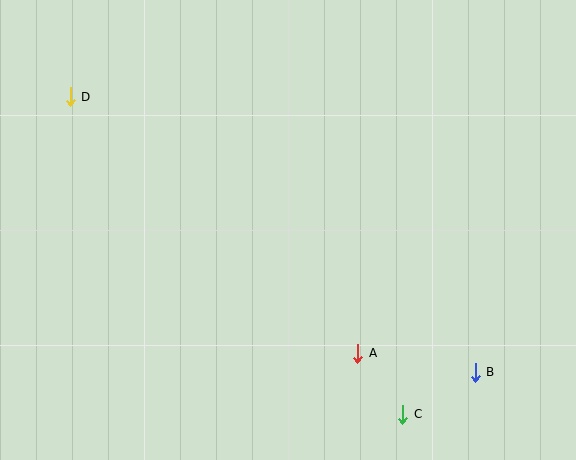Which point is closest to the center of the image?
Point A at (358, 353) is closest to the center.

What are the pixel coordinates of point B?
Point B is at (475, 372).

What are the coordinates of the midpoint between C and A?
The midpoint between C and A is at (380, 384).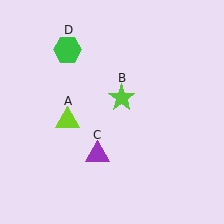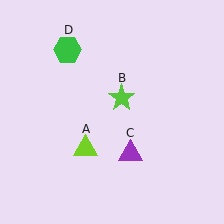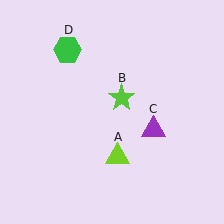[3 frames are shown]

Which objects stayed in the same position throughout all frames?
Lime star (object B) and green hexagon (object D) remained stationary.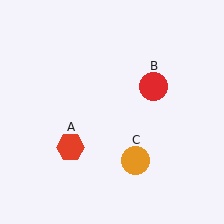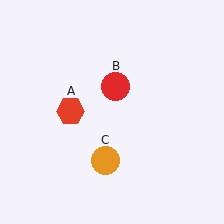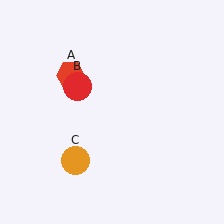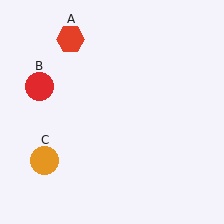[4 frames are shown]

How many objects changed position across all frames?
3 objects changed position: red hexagon (object A), red circle (object B), orange circle (object C).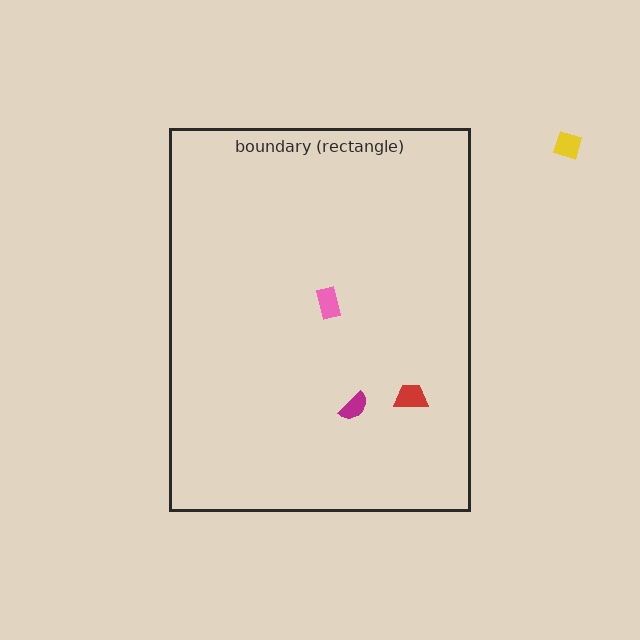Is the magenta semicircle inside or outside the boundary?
Inside.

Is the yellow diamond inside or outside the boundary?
Outside.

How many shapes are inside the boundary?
3 inside, 1 outside.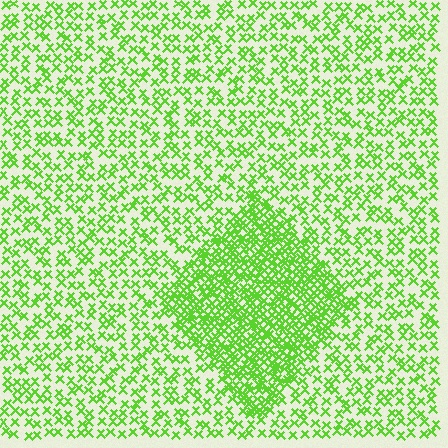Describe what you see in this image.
The image contains small lime elements arranged at two different densities. A diamond-shaped region is visible where the elements are more densely packed than the surrounding area.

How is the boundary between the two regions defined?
The boundary is defined by a change in element density (approximately 2.3x ratio). All elements are the same color, size, and shape.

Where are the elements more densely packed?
The elements are more densely packed inside the diamond boundary.